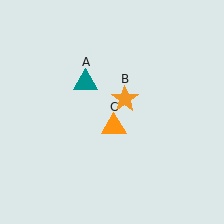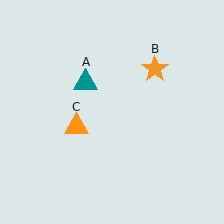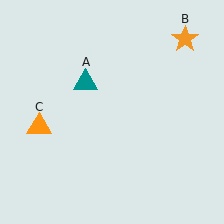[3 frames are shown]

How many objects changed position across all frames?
2 objects changed position: orange star (object B), orange triangle (object C).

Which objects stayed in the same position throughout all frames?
Teal triangle (object A) remained stationary.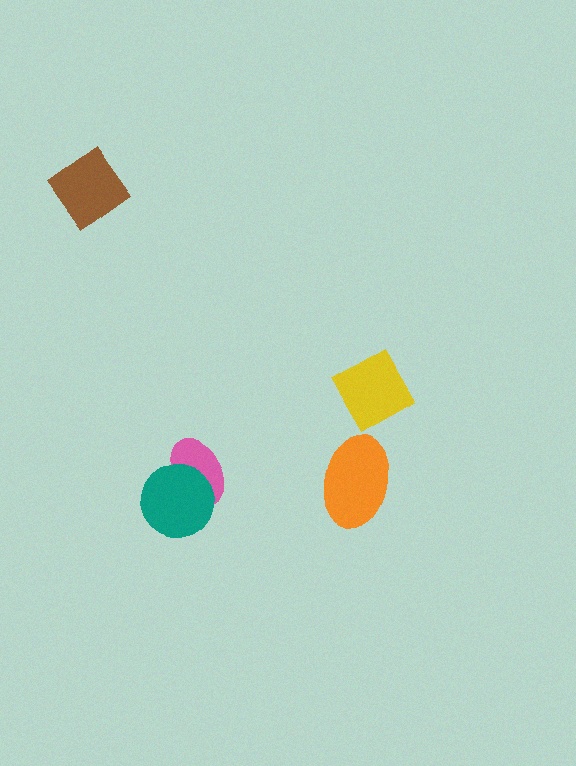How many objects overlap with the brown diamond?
0 objects overlap with the brown diamond.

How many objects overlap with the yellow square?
0 objects overlap with the yellow square.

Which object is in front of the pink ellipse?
The teal circle is in front of the pink ellipse.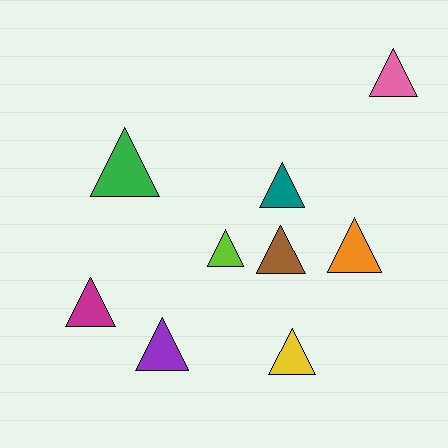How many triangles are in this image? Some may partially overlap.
There are 9 triangles.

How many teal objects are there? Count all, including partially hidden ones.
There is 1 teal object.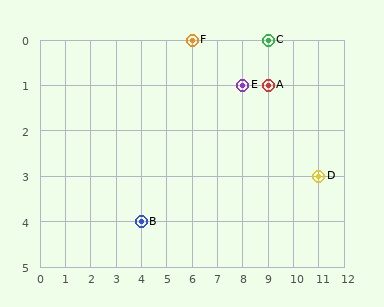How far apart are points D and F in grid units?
Points D and F are 5 columns and 3 rows apart (about 5.8 grid units diagonally).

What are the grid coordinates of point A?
Point A is at grid coordinates (9, 1).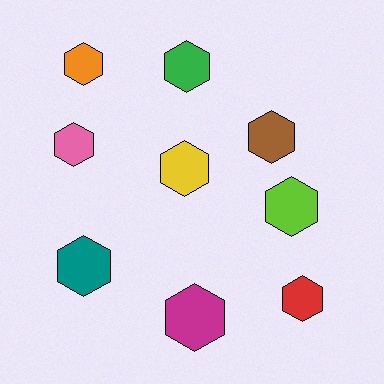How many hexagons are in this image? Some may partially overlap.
There are 9 hexagons.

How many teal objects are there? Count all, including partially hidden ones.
There is 1 teal object.